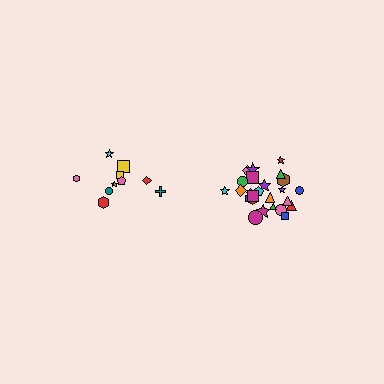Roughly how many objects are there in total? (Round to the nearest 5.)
Roughly 35 objects in total.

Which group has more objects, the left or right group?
The right group.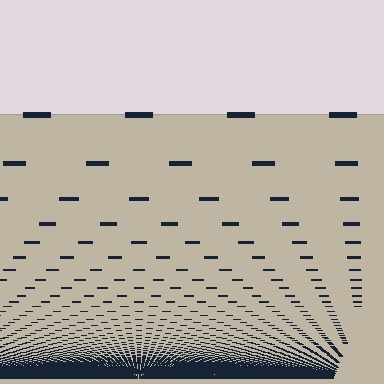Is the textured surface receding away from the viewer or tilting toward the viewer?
The surface appears to tilt toward the viewer. Texture elements get larger and sparser toward the top.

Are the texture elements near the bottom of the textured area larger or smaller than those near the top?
Smaller. The gradient is inverted — elements near the bottom are smaller and denser.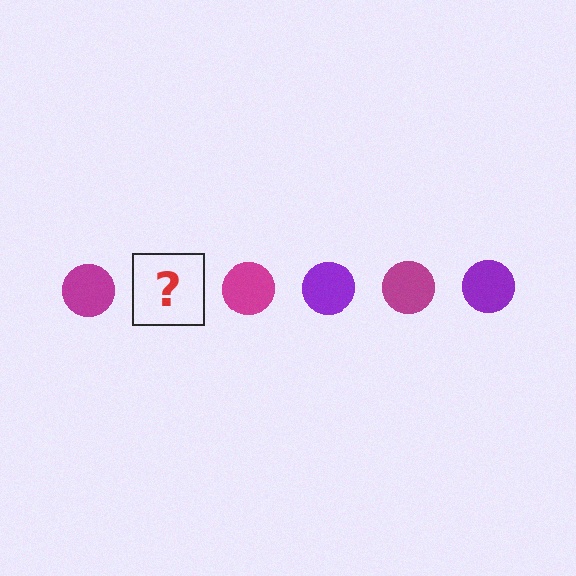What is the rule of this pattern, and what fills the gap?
The rule is that the pattern cycles through magenta, purple circles. The gap should be filled with a purple circle.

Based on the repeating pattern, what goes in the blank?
The blank should be a purple circle.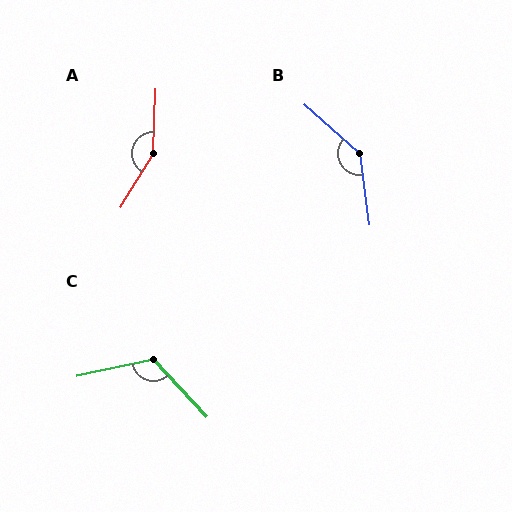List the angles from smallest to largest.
C (121°), B (139°), A (151°).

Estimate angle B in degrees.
Approximately 139 degrees.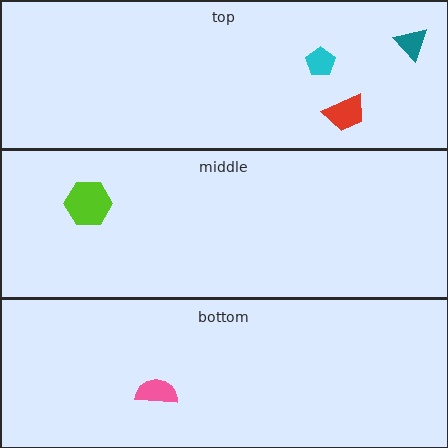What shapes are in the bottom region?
The pink semicircle.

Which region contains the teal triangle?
The top region.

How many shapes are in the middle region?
1.